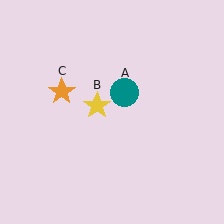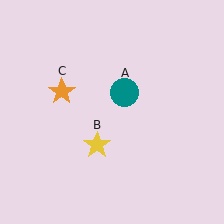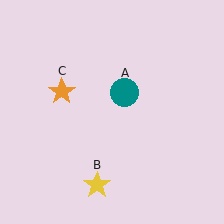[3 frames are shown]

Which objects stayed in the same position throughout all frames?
Teal circle (object A) and orange star (object C) remained stationary.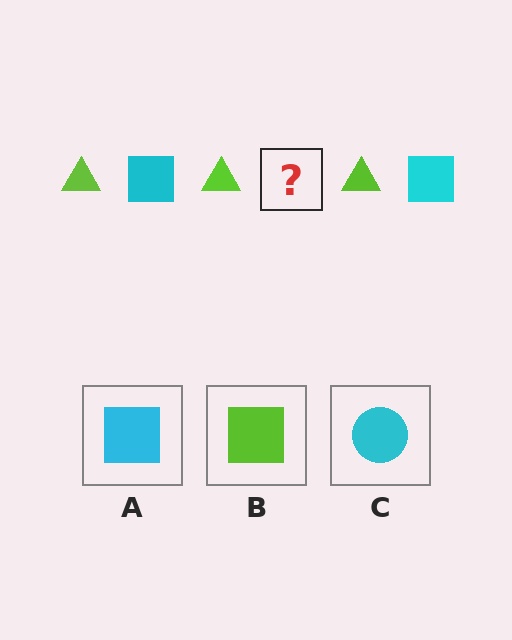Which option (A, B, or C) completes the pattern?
A.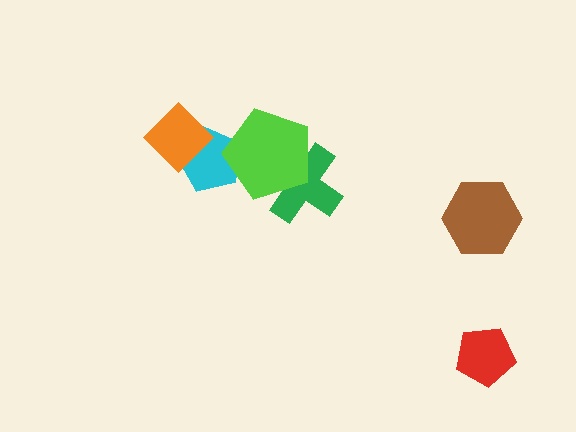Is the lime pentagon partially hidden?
No, no other shape covers it.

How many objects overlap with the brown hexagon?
0 objects overlap with the brown hexagon.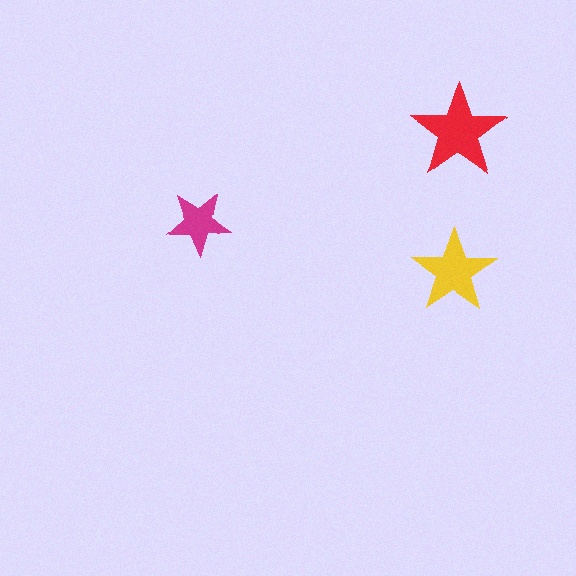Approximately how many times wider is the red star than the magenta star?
About 1.5 times wider.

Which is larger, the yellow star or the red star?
The red one.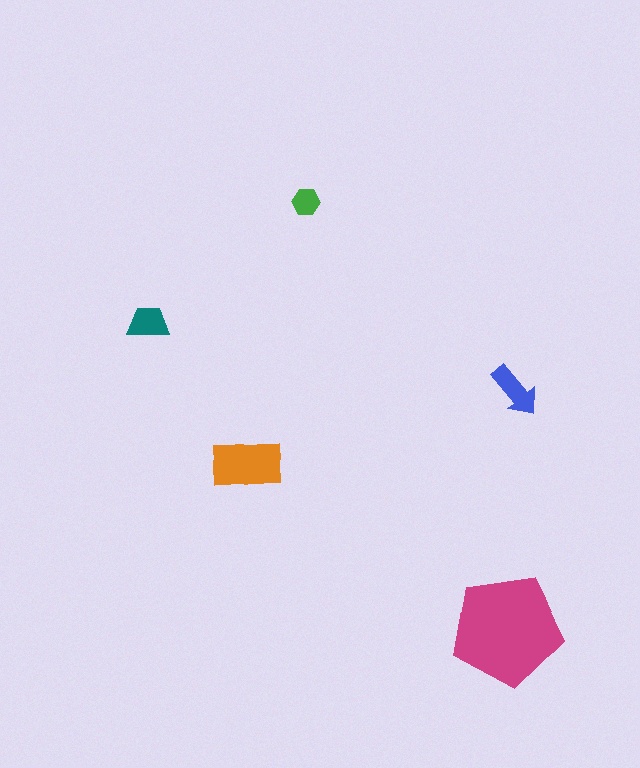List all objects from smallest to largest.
The green hexagon, the teal trapezoid, the blue arrow, the orange rectangle, the magenta pentagon.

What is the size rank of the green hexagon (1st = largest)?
5th.